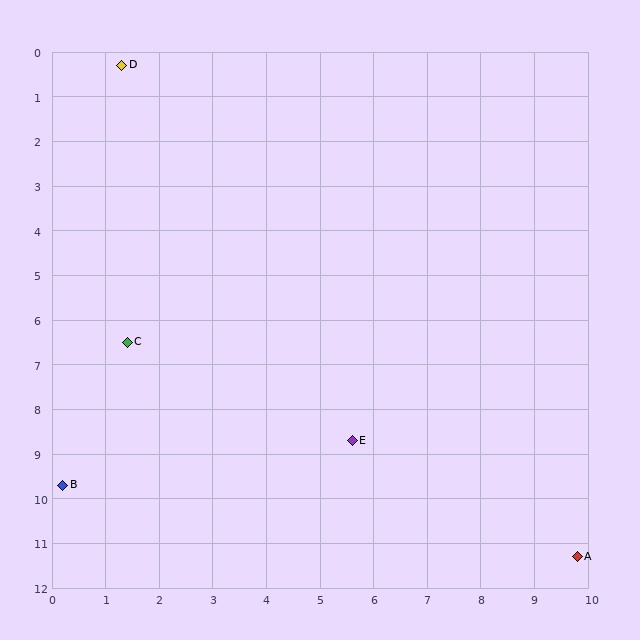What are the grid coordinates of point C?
Point C is at approximately (1.4, 6.5).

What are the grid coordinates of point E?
Point E is at approximately (5.6, 8.7).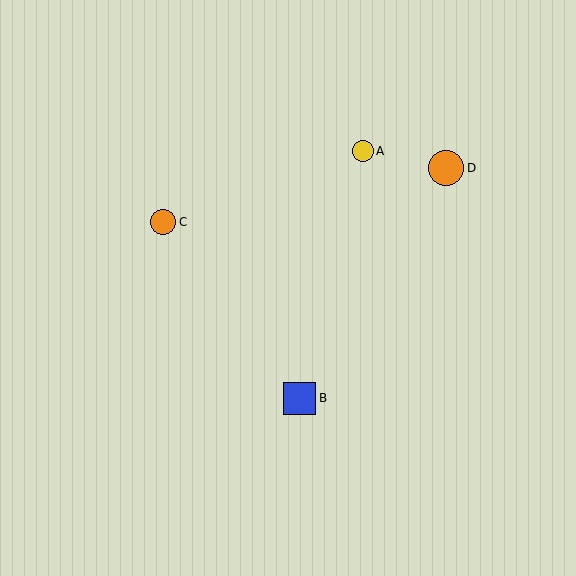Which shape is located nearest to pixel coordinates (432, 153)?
The orange circle (labeled D) at (446, 168) is nearest to that location.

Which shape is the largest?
The orange circle (labeled D) is the largest.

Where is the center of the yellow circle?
The center of the yellow circle is at (363, 151).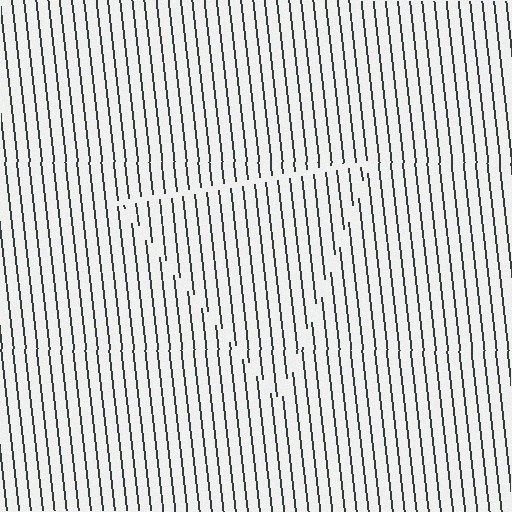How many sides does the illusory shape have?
3 sides — the line-ends trace a triangle.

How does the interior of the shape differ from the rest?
The interior of the shape contains the same grating, shifted by half a period — the contour is defined by the phase discontinuity where line-ends from the inner and outer gratings abut.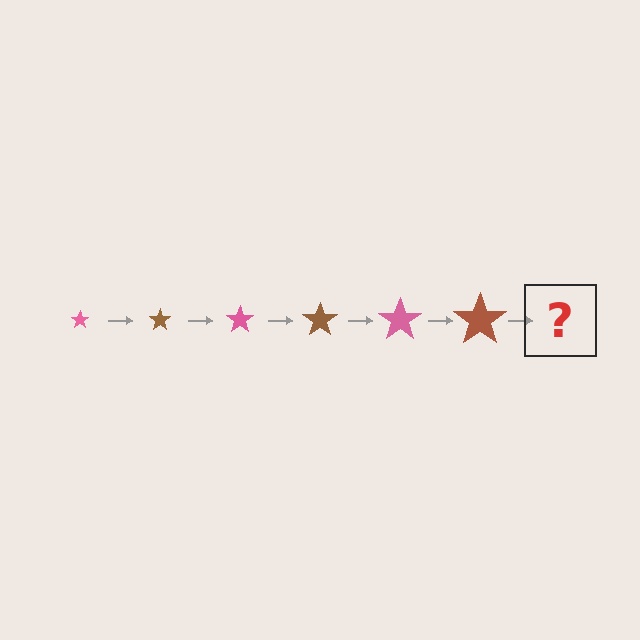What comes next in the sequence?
The next element should be a pink star, larger than the previous one.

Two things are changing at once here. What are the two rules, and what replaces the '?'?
The two rules are that the star grows larger each step and the color cycles through pink and brown. The '?' should be a pink star, larger than the previous one.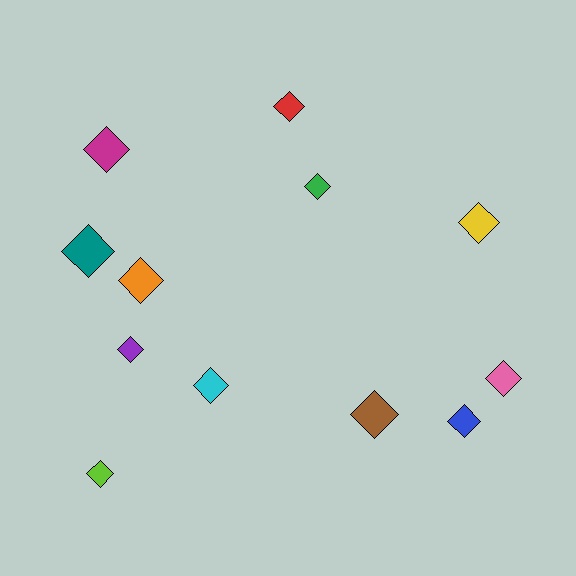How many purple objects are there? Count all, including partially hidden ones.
There is 1 purple object.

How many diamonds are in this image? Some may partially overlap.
There are 12 diamonds.